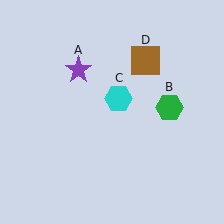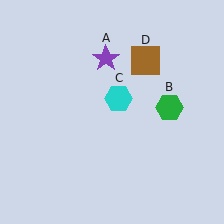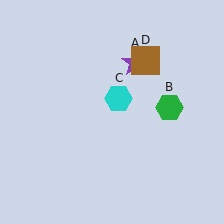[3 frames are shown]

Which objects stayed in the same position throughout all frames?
Green hexagon (object B) and cyan hexagon (object C) and brown square (object D) remained stationary.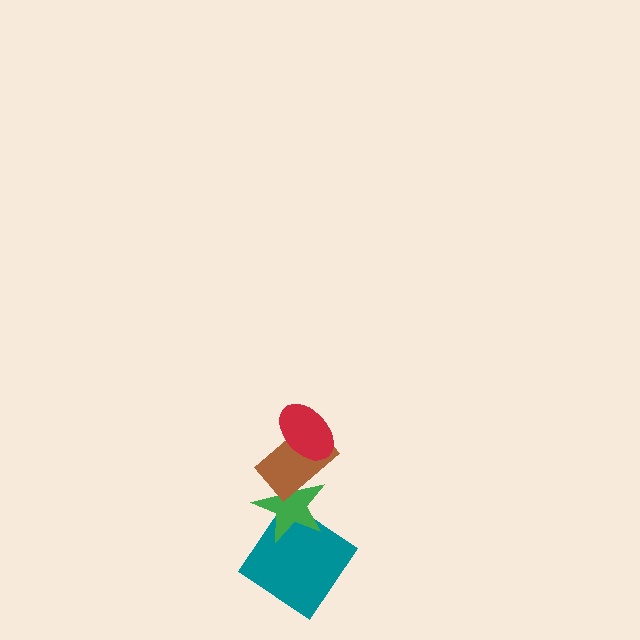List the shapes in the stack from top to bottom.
From top to bottom: the red ellipse, the brown rectangle, the green star, the teal diamond.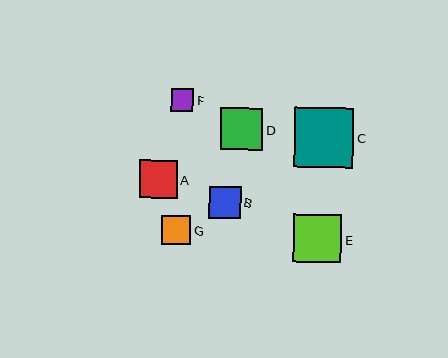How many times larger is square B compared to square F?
Square B is approximately 1.4 times the size of square F.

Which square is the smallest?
Square F is the smallest with a size of approximately 23 pixels.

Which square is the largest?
Square C is the largest with a size of approximately 60 pixels.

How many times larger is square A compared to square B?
Square A is approximately 1.2 times the size of square B.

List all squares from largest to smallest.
From largest to smallest: C, E, D, A, B, G, F.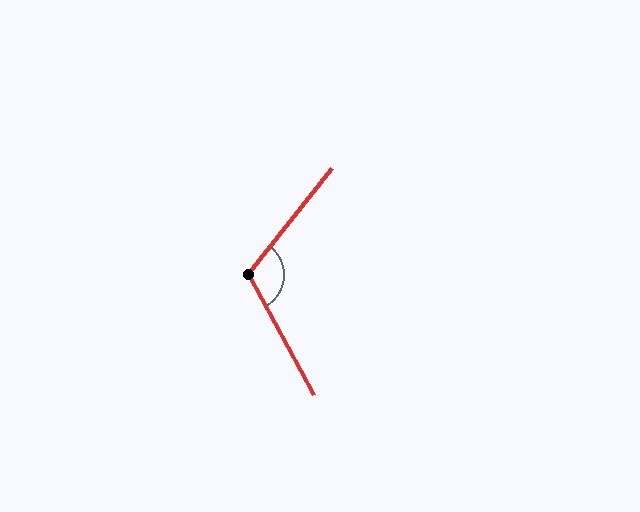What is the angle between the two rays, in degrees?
Approximately 113 degrees.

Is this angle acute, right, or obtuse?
It is obtuse.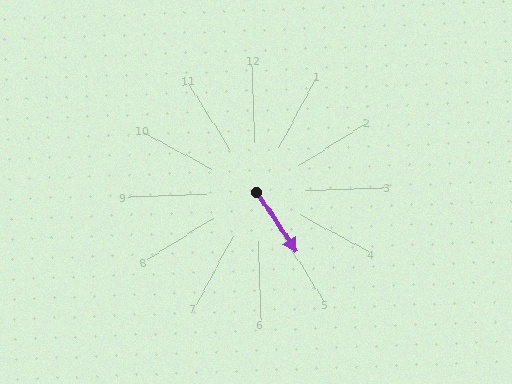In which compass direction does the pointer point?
Southeast.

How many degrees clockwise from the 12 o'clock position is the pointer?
Approximately 148 degrees.